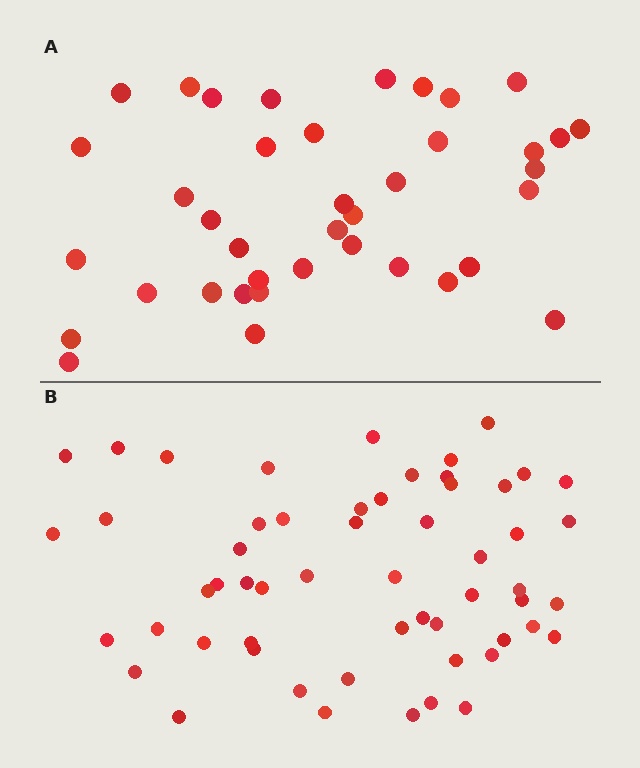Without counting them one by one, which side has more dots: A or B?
Region B (the bottom region) has more dots.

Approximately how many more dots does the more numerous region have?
Region B has approximately 15 more dots than region A.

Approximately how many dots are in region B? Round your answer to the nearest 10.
About 60 dots. (The exact count is 56, which rounds to 60.)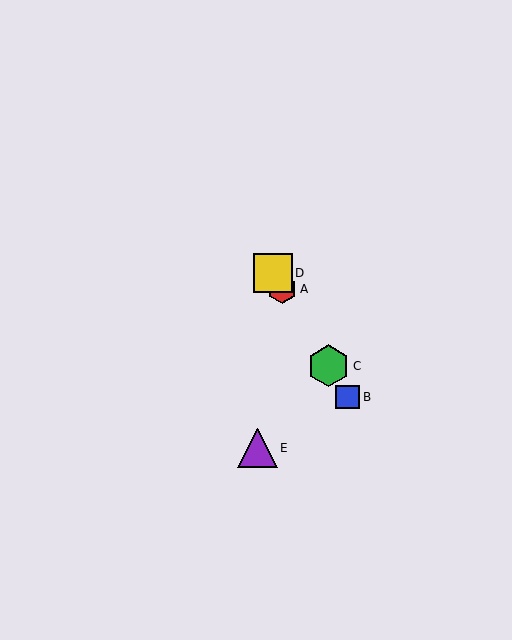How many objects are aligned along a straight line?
4 objects (A, B, C, D) are aligned along a straight line.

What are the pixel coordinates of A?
Object A is at (282, 289).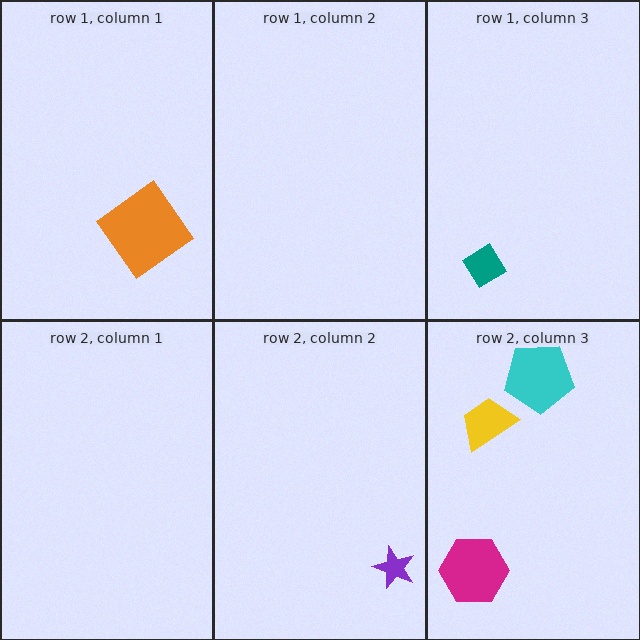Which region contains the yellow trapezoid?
The row 2, column 3 region.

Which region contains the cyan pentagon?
The row 2, column 3 region.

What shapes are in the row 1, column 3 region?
The teal diamond.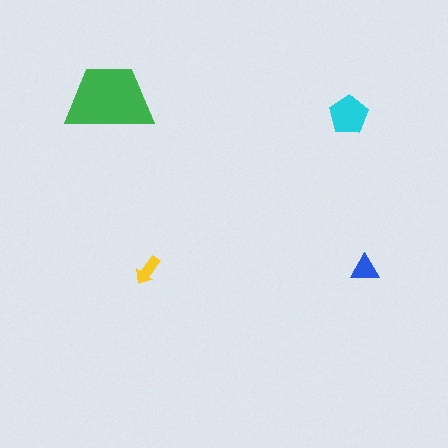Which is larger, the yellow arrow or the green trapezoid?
The green trapezoid.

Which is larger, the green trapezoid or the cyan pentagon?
The green trapezoid.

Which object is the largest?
The green trapezoid.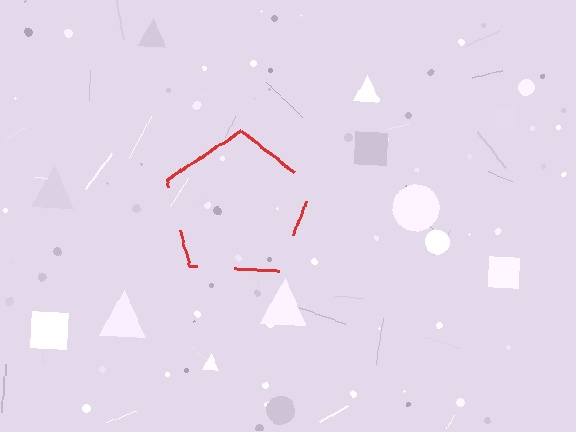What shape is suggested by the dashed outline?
The dashed outline suggests a pentagon.